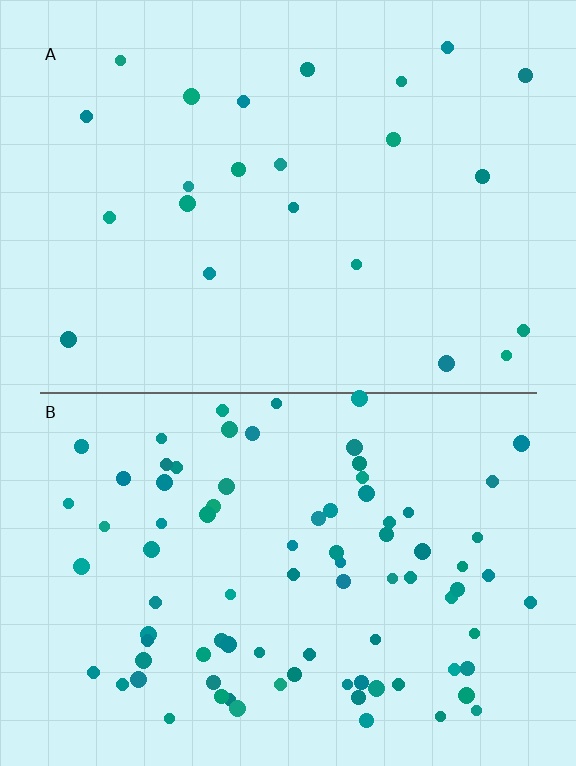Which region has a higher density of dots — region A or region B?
B (the bottom).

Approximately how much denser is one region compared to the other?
Approximately 3.7× — region B over region A.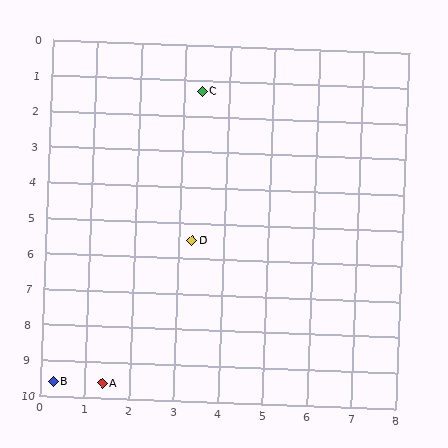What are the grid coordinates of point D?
Point D is at approximately (3.3, 5.5).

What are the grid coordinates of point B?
Point B is at approximately (0.3, 9.6).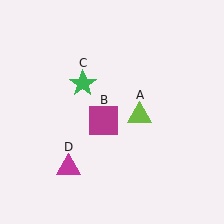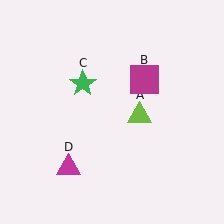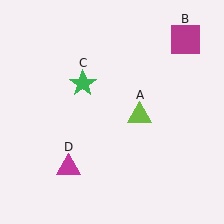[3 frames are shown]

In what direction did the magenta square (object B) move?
The magenta square (object B) moved up and to the right.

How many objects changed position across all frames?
1 object changed position: magenta square (object B).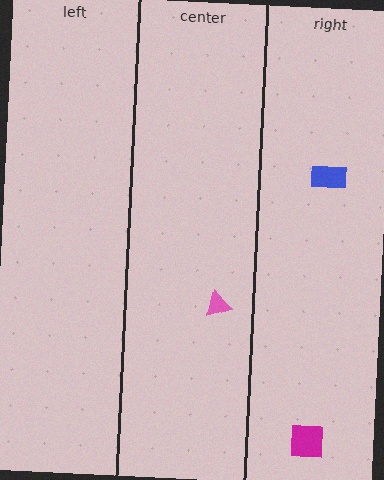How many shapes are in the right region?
2.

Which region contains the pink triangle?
The center region.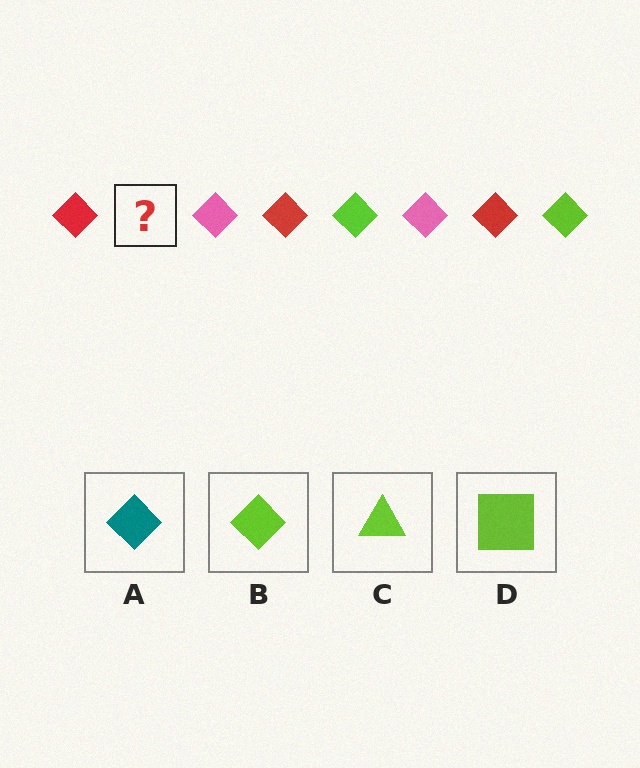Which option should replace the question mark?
Option B.